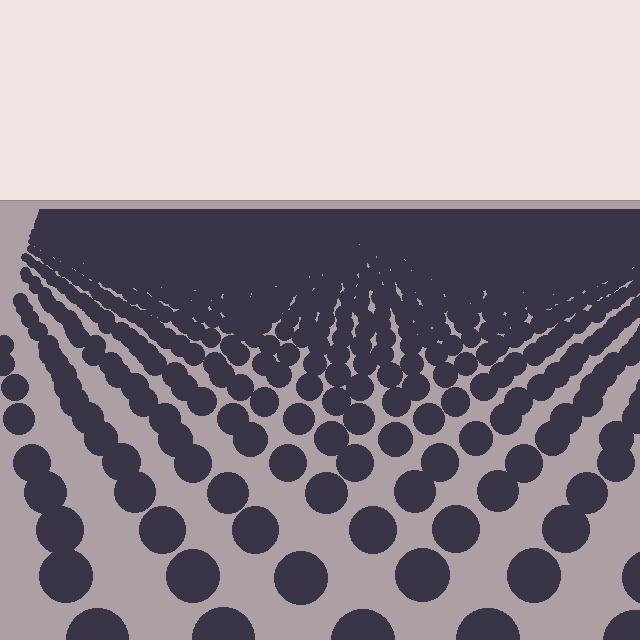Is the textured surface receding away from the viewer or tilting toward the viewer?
The surface is receding away from the viewer. Texture elements get smaller and denser toward the top.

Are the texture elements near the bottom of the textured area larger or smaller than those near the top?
Larger. Near the bottom, elements are closer to the viewer and appear at a bigger on-screen size.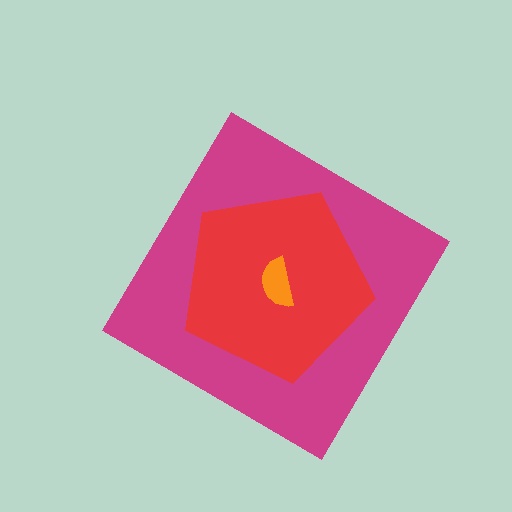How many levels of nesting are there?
3.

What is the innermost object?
The orange semicircle.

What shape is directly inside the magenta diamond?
The red pentagon.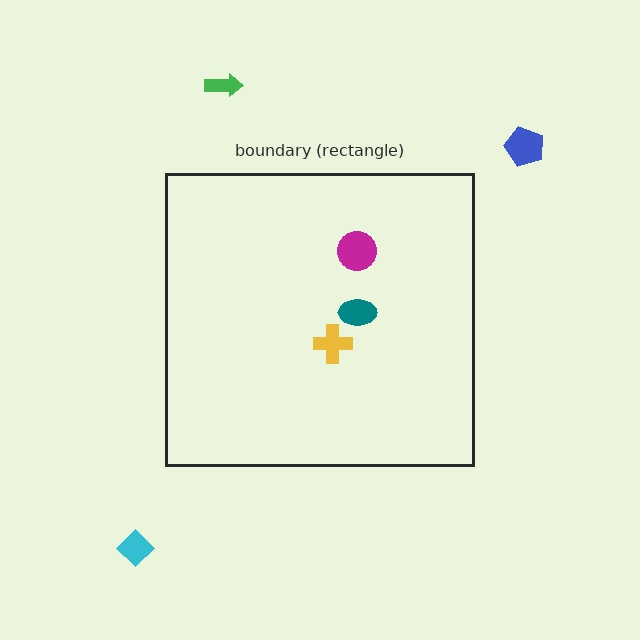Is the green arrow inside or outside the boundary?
Outside.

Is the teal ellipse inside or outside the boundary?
Inside.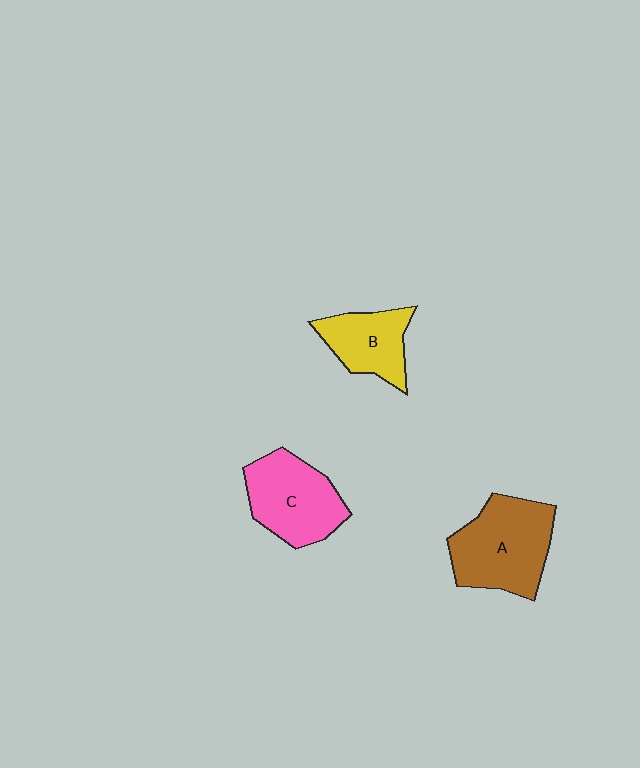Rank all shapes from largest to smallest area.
From largest to smallest: A (brown), C (pink), B (yellow).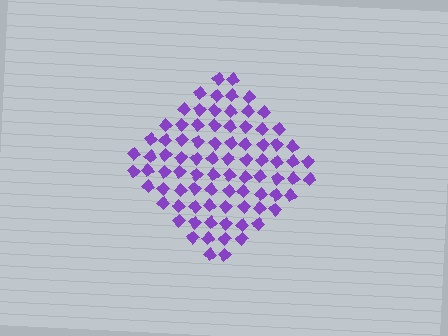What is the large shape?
The large shape is a diamond.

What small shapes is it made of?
It is made of small diamonds.